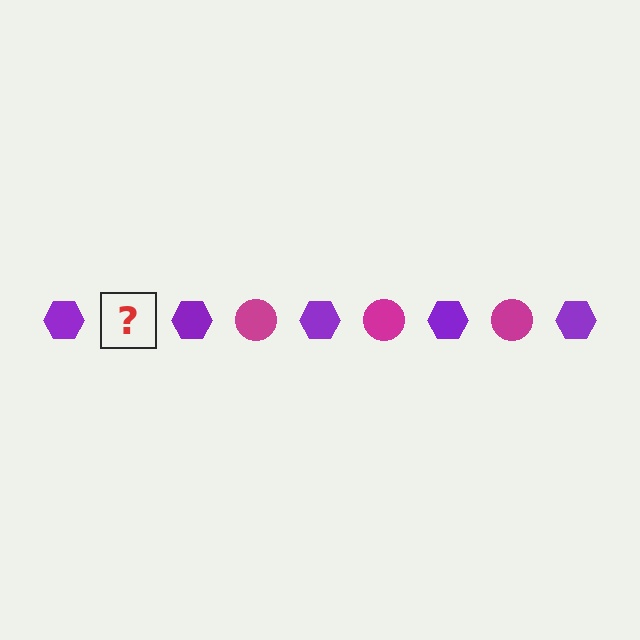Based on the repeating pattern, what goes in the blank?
The blank should be a magenta circle.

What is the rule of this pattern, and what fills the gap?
The rule is that the pattern alternates between purple hexagon and magenta circle. The gap should be filled with a magenta circle.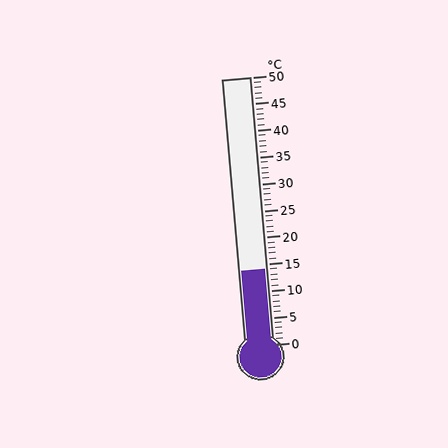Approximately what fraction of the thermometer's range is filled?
The thermometer is filled to approximately 30% of its range.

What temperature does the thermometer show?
The thermometer shows approximately 14°C.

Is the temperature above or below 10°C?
The temperature is above 10°C.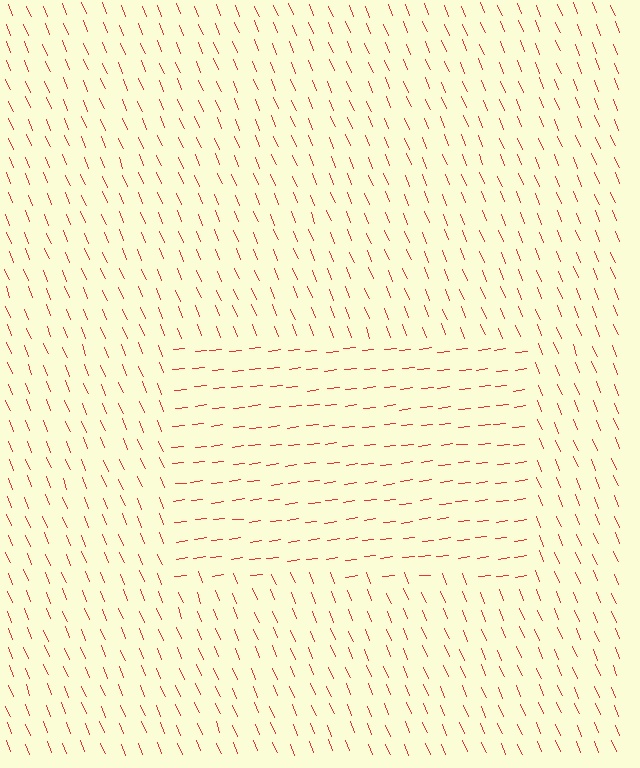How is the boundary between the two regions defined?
The boundary is defined purely by a change in line orientation (approximately 75 degrees difference). All lines are the same color and thickness.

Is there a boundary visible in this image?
Yes, there is a texture boundary formed by a change in line orientation.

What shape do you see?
I see a rectangle.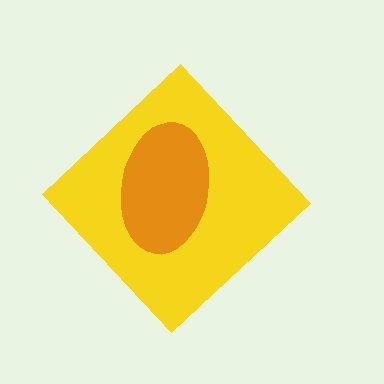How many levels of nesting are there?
2.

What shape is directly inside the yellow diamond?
The orange ellipse.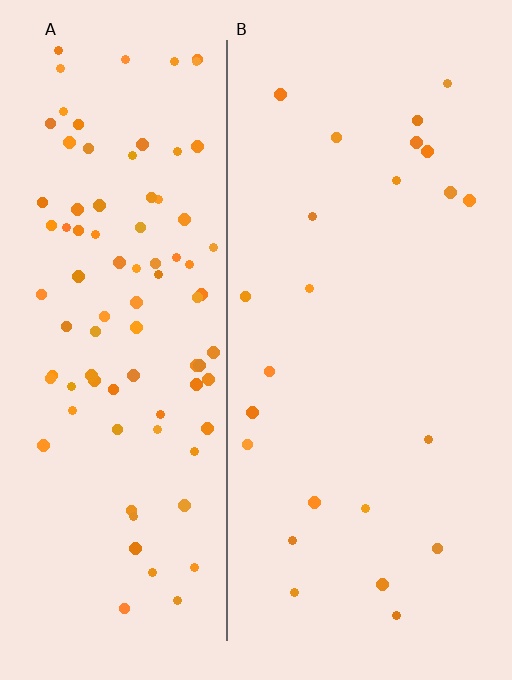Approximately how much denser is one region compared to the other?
Approximately 4.0× — region A over region B.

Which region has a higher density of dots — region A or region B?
A (the left).